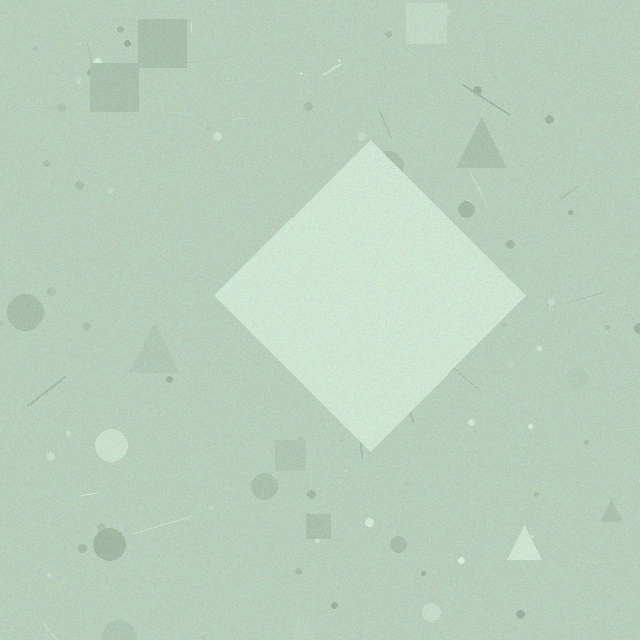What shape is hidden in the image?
A diamond is hidden in the image.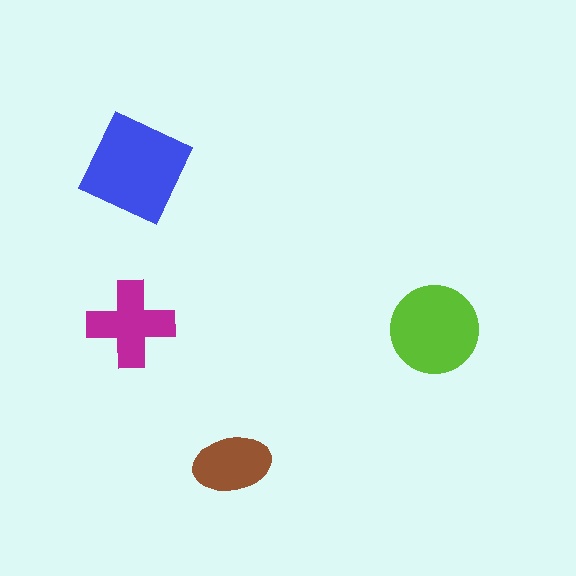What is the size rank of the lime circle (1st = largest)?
2nd.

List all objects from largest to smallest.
The blue diamond, the lime circle, the magenta cross, the brown ellipse.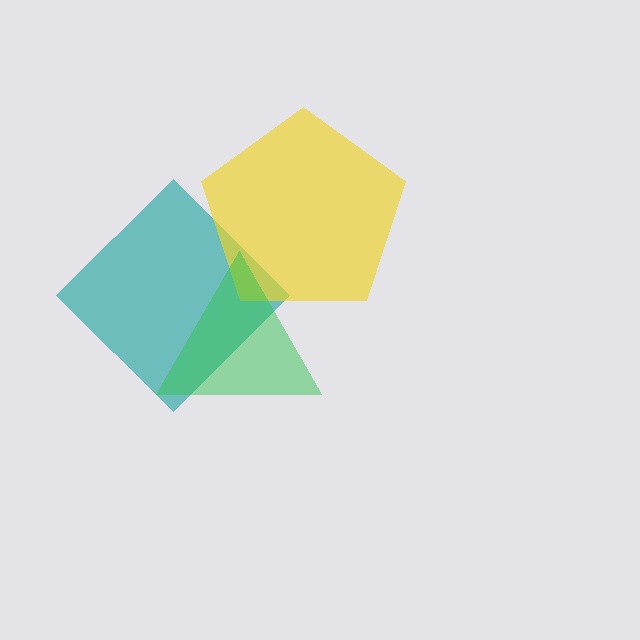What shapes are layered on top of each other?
The layered shapes are: a teal diamond, a yellow pentagon, a green triangle.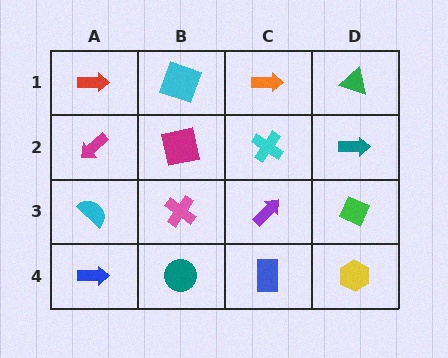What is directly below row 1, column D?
A teal arrow.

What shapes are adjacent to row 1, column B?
A magenta square (row 2, column B), a red arrow (row 1, column A), an orange arrow (row 1, column C).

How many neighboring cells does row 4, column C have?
3.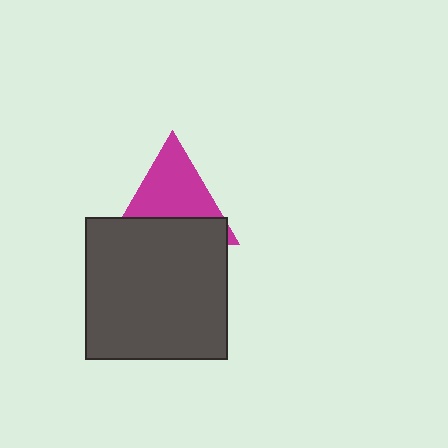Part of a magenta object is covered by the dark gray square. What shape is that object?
It is a triangle.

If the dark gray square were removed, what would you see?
You would see the complete magenta triangle.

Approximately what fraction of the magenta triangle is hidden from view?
Roughly 41% of the magenta triangle is hidden behind the dark gray square.